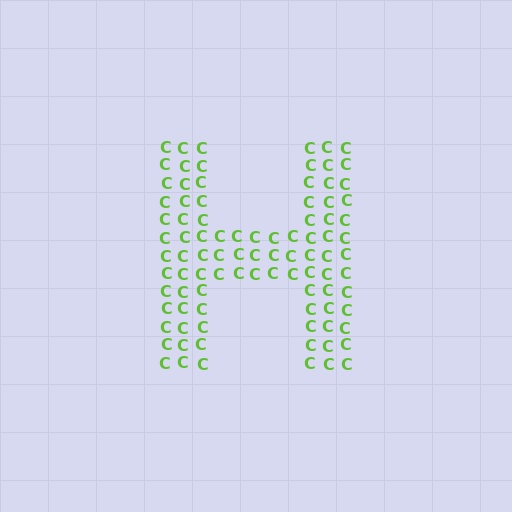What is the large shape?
The large shape is the letter H.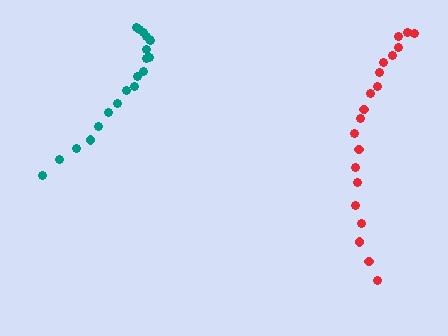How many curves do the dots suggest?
There are 2 distinct paths.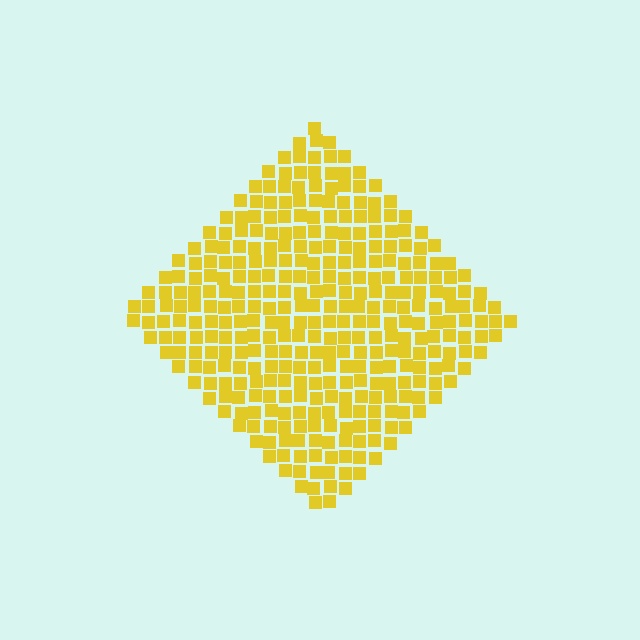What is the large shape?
The large shape is a diamond.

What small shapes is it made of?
It is made of small squares.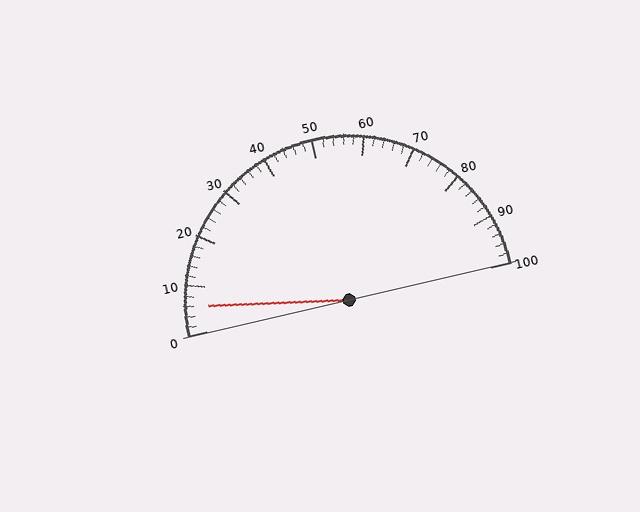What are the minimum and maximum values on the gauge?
The gauge ranges from 0 to 100.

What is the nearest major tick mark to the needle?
The nearest major tick mark is 10.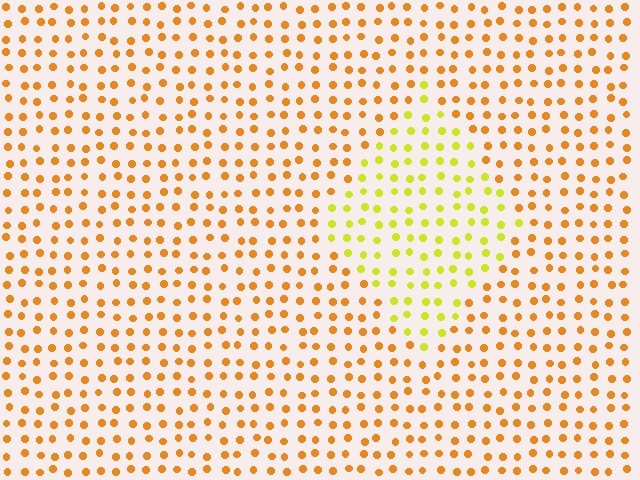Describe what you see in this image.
The image is filled with small orange elements in a uniform arrangement. A diamond-shaped region is visible where the elements are tinted to a slightly different hue, forming a subtle color boundary.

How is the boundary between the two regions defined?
The boundary is defined purely by a slight shift in hue (about 39 degrees). Spacing, size, and orientation are identical on both sides.